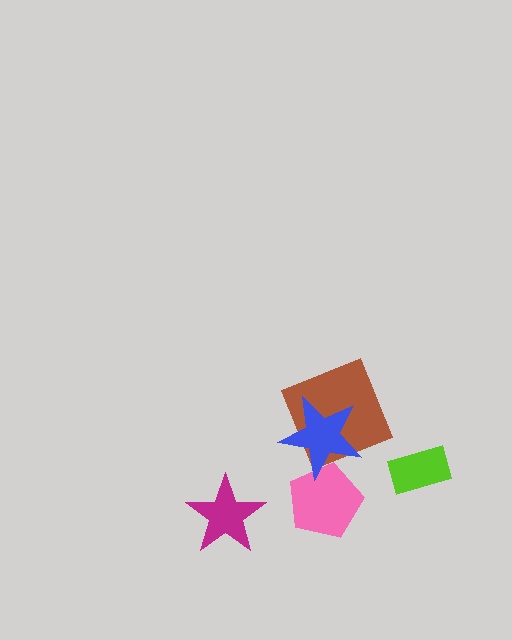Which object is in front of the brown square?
The blue star is in front of the brown square.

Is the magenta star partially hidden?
No, no other shape covers it.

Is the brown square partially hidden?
Yes, it is partially covered by another shape.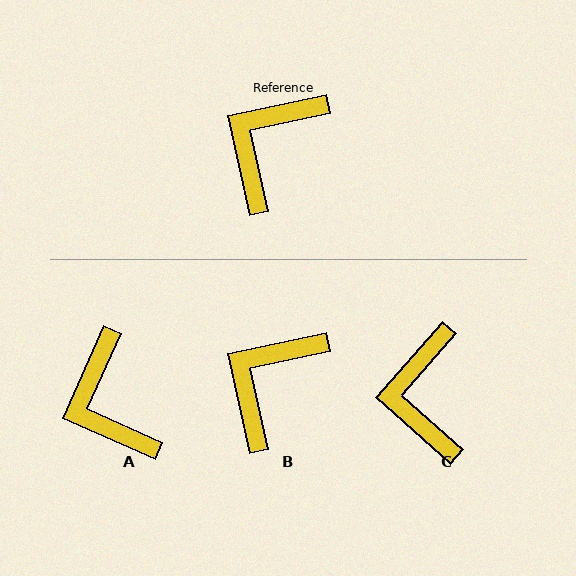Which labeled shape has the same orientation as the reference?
B.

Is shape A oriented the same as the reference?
No, it is off by about 54 degrees.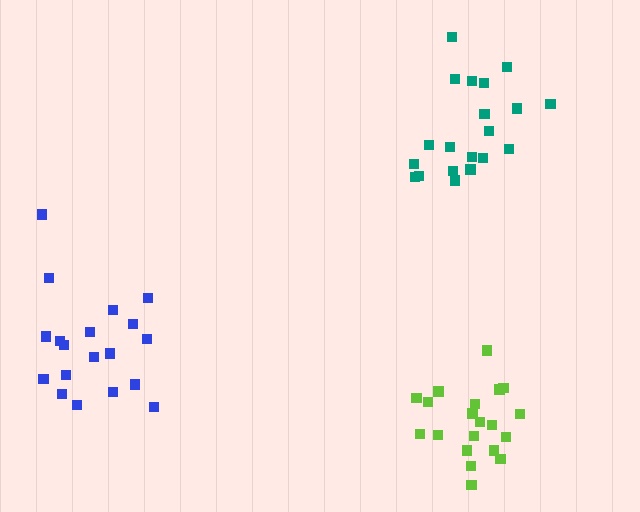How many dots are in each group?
Group 1: 20 dots, Group 2: 20 dots, Group 3: 19 dots (59 total).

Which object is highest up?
The teal cluster is topmost.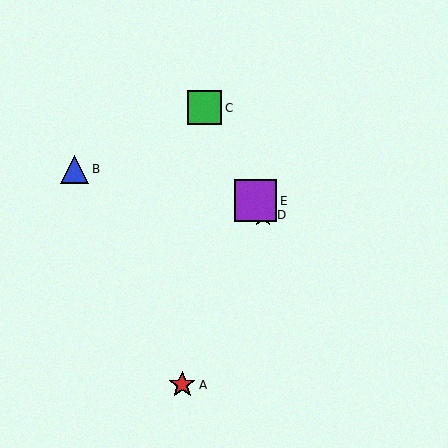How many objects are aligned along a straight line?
3 objects (C, D, E) are aligned along a straight line.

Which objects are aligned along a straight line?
Objects C, D, E are aligned along a straight line.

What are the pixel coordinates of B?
Object B is at (75, 169).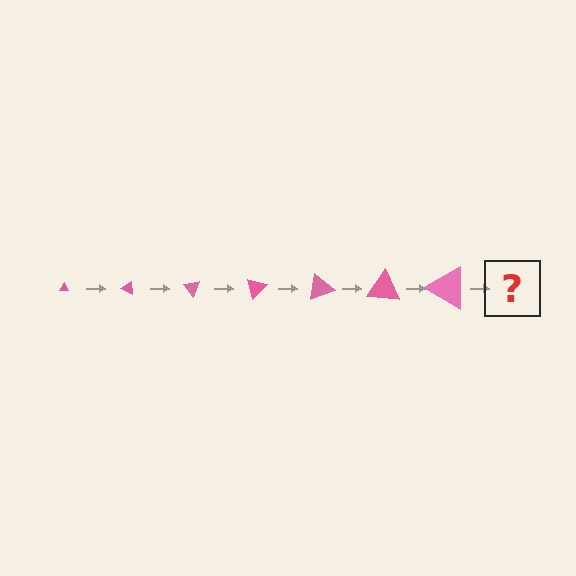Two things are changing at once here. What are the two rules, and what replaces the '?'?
The two rules are that the triangle grows larger each step and it rotates 25 degrees each step. The '?' should be a triangle, larger than the previous one and rotated 175 degrees from the start.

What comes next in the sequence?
The next element should be a triangle, larger than the previous one and rotated 175 degrees from the start.